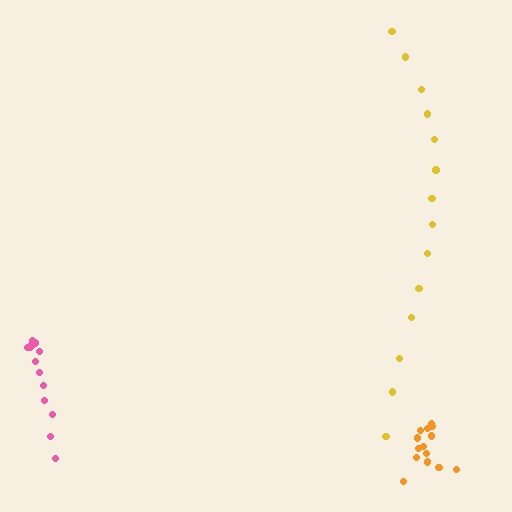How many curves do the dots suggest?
There are 3 distinct paths.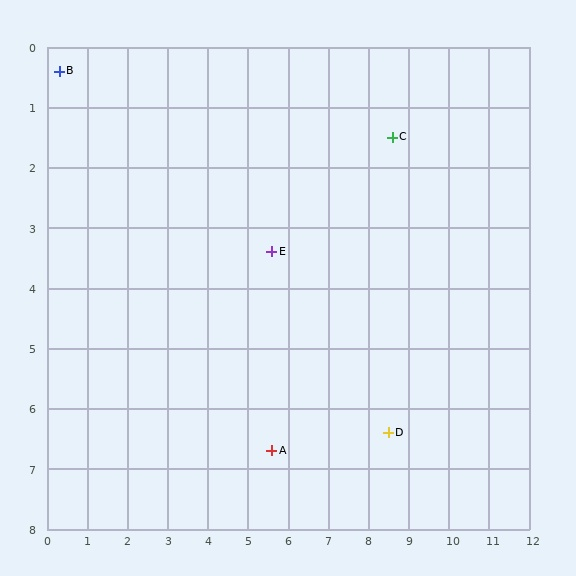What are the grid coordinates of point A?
Point A is at approximately (5.6, 6.7).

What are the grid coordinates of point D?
Point D is at approximately (8.5, 6.4).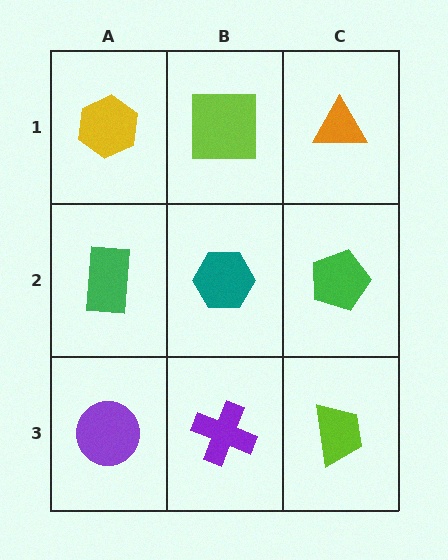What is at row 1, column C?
An orange triangle.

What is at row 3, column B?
A purple cross.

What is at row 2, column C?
A green pentagon.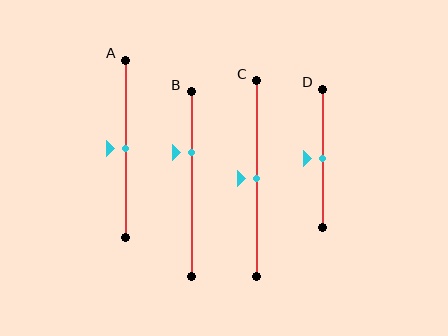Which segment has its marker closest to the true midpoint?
Segment A has its marker closest to the true midpoint.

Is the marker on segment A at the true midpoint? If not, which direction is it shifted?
Yes, the marker on segment A is at the true midpoint.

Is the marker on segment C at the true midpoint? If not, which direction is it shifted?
Yes, the marker on segment C is at the true midpoint.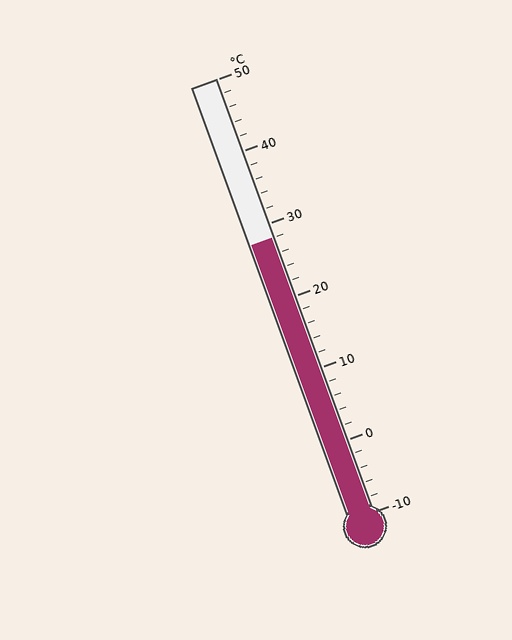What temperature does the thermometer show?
The thermometer shows approximately 28°C.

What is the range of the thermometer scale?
The thermometer scale ranges from -10°C to 50°C.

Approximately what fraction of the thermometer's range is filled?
The thermometer is filled to approximately 65% of its range.